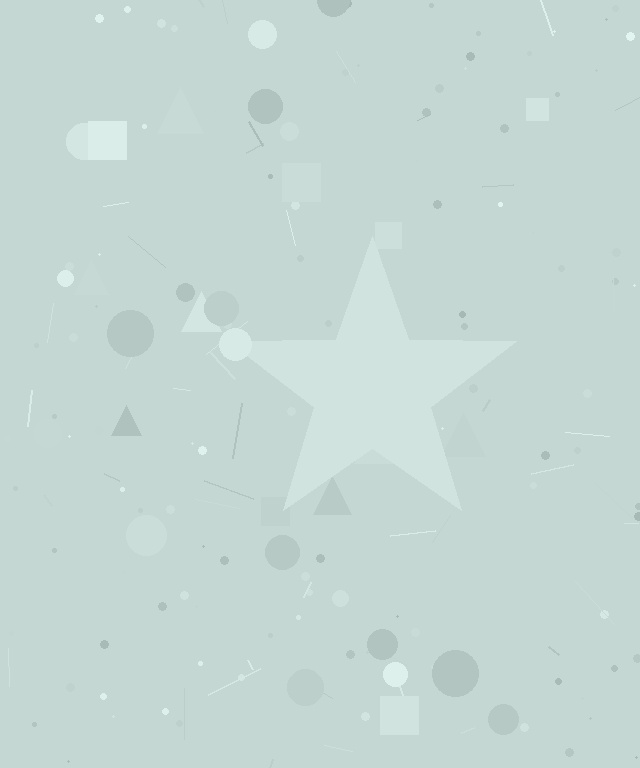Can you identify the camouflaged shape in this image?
The camouflaged shape is a star.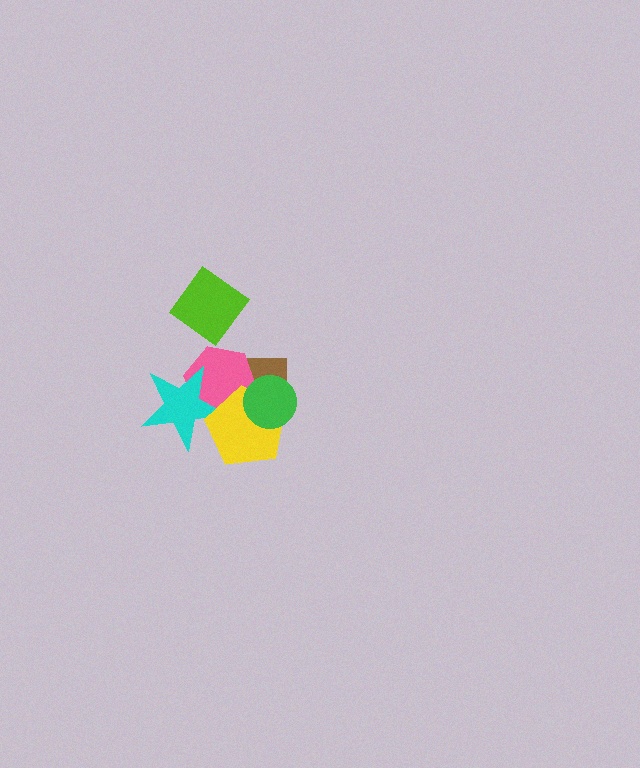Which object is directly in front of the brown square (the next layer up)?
The pink hexagon is directly in front of the brown square.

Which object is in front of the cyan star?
The yellow pentagon is in front of the cyan star.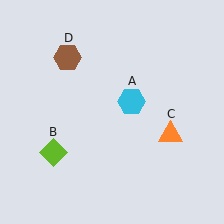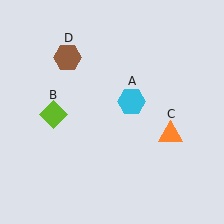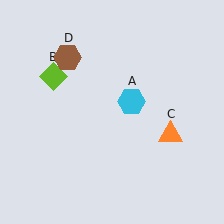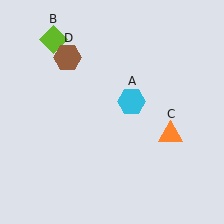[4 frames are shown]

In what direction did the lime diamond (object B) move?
The lime diamond (object B) moved up.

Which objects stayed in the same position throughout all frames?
Cyan hexagon (object A) and orange triangle (object C) and brown hexagon (object D) remained stationary.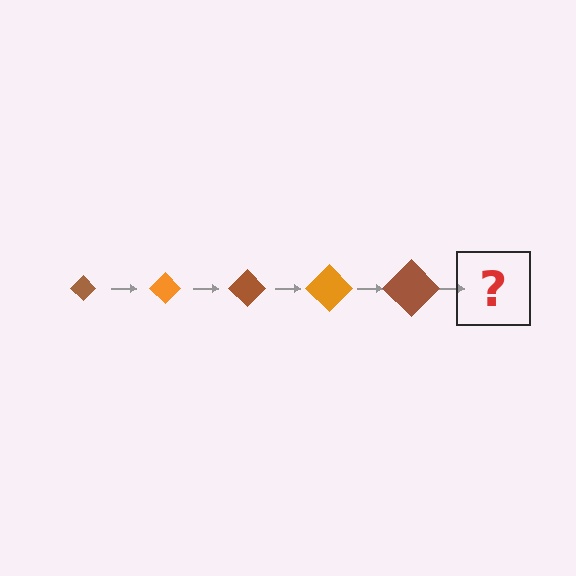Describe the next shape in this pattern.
It should be an orange diamond, larger than the previous one.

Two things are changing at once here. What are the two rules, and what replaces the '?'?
The two rules are that the diamond grows larger each step and the color cycles through brown and orange. The '?' should be an orange diamond, larger than the previous one.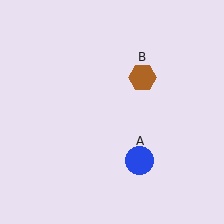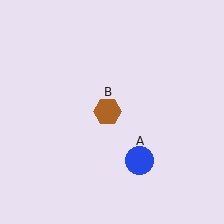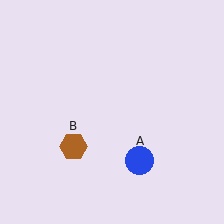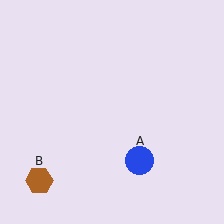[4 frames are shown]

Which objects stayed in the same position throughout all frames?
Blue circle (object A) remained stationary.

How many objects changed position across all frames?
1 object changed position: brown hexagon (object B).